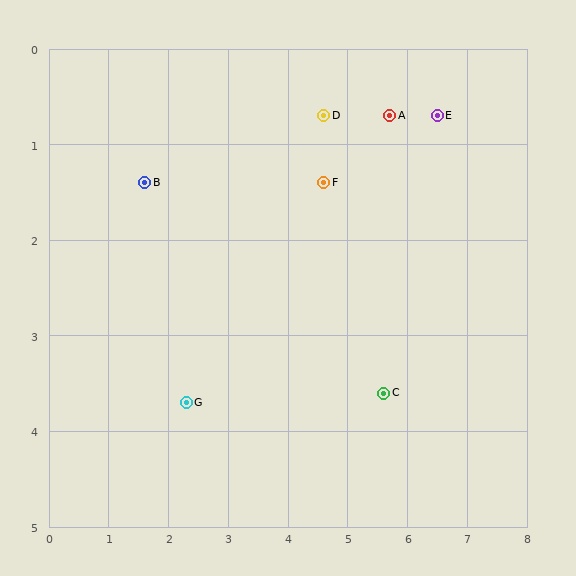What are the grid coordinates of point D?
Point D is at approximately (4.6, 0.7).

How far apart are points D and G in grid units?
Points D and G are about 3.8 grid units apart.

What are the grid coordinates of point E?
Point E is at approximately (6.5, 0.7).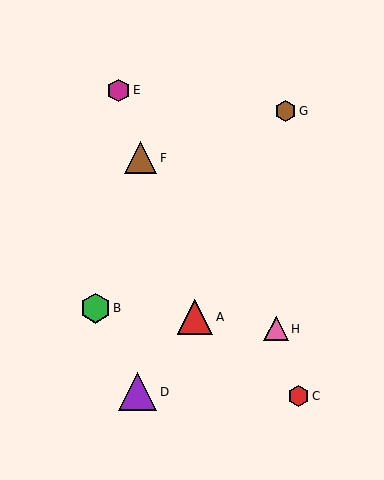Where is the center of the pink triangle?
The center of the pink triangle is at (276, 329).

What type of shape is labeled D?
Shape D is a purple triangle.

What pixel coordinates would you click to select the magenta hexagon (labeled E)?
Click at (119, 90) to select the magenta hexagon E.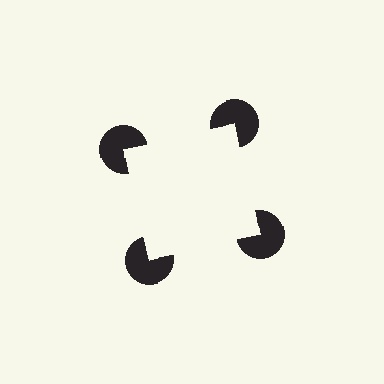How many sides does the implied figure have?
4 sides.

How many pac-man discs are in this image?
There are 4 — one at each vertex of the illusory square.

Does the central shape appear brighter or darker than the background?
It typically appears slightly brighter than the background, even though no actual brightness change is drawn.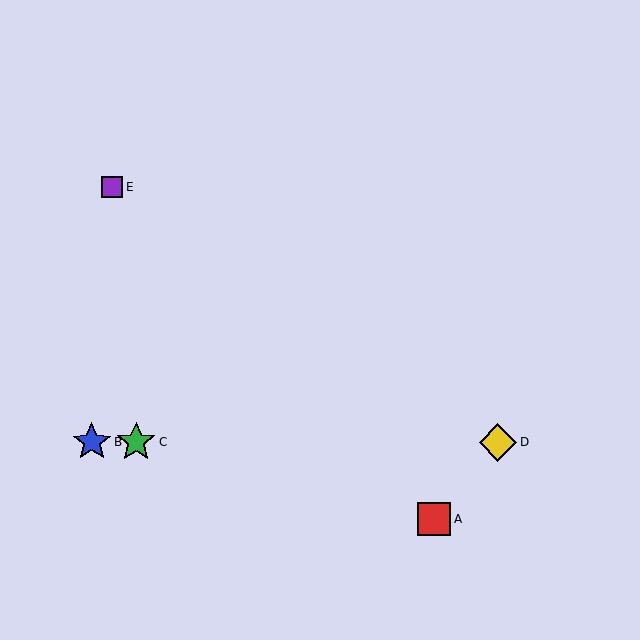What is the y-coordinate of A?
Object A is at y≈519.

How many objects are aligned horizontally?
3 objects (B, C, D) are aligned horizontally.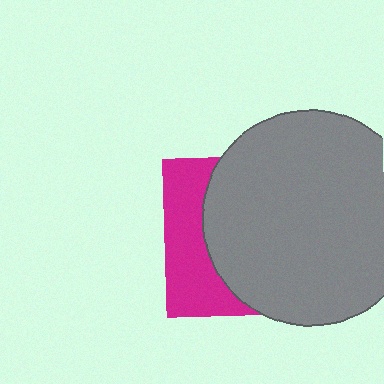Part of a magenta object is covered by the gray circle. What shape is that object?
It is a square.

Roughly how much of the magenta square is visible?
A small part of it is visible (roughly 32%).